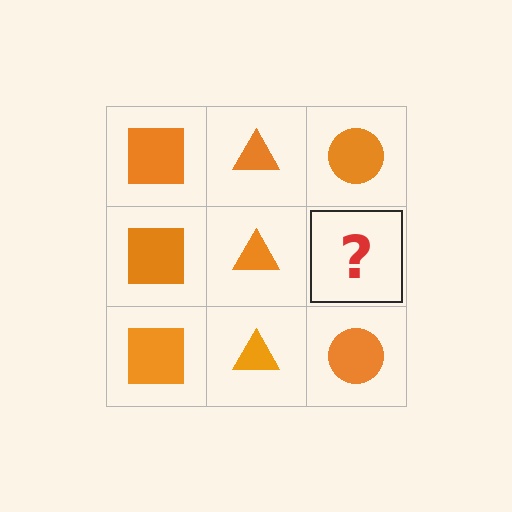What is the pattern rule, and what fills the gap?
The rule is that each column has a consistent shape. The gap should be filled with an orange circle.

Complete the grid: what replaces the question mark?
The question mark should be replaced with an orange circle.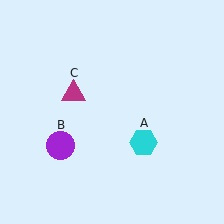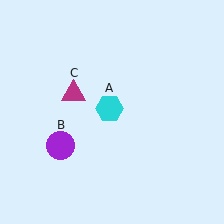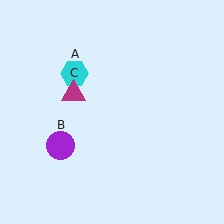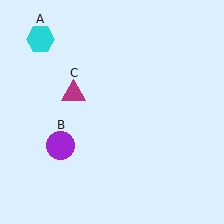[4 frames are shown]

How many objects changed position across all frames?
1 object changed position: cyan hexagon (object A).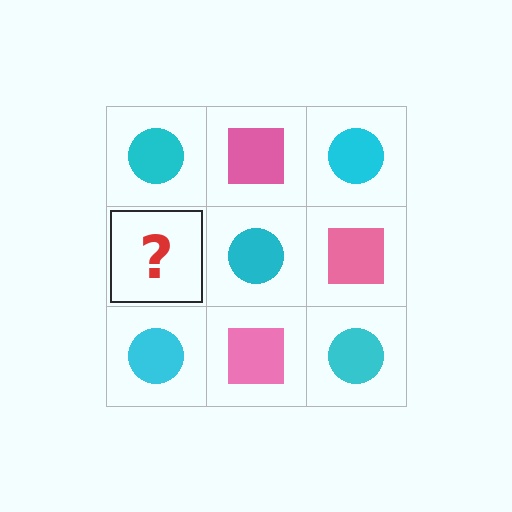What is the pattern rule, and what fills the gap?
The rule is that it alternates cyan circle and pink square in a checkerboard pattern. The gap should be filled with a pink square.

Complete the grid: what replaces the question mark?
The question mark should be replaced with a pink square.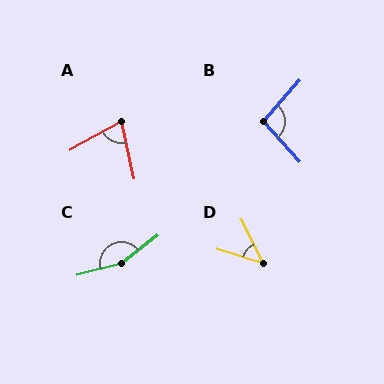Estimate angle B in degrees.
Approximately 96 degrees.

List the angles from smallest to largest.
D (46°), A (73°), B (96°), C (155°).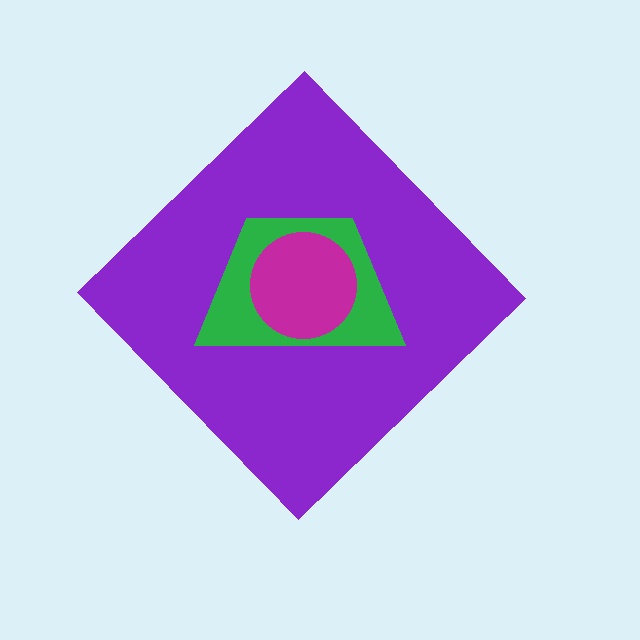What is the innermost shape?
The magenta circle.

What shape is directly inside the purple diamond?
The green trapezoid.